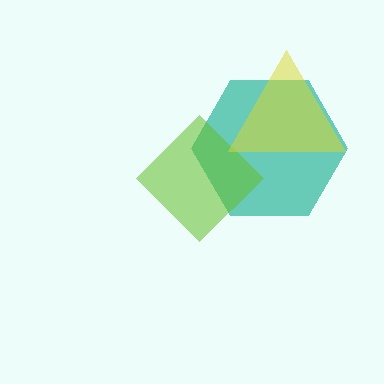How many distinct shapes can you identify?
There are 3 distinct shapes: a teal hexagon, a lime diamond, a yellow triangle.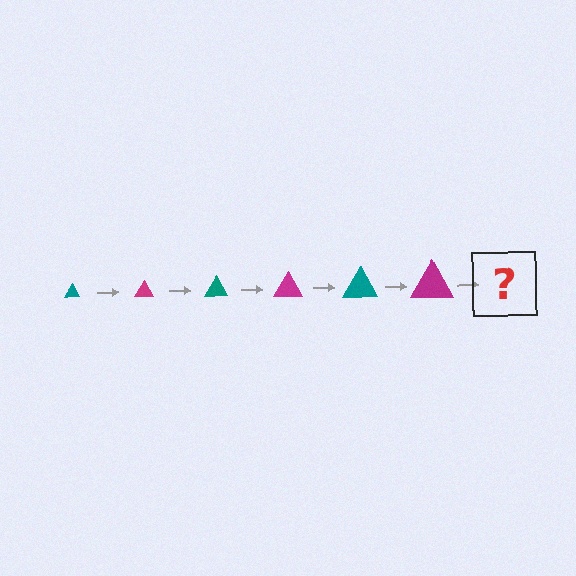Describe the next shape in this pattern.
It should be a teal triangle, larger than the previous one.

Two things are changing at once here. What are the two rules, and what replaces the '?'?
The two rules are that the triangle grows larger each step and the color cycles through teal and magenta. The '?' should be a teal triangle, larger than the previous one.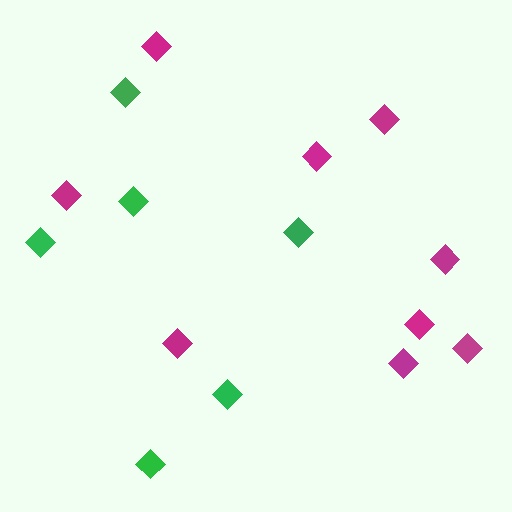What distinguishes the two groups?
There are 2 groups: one group of magenta diamonds (9) and one group of green diamonds (6).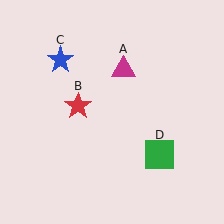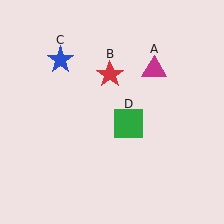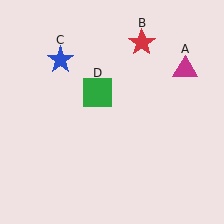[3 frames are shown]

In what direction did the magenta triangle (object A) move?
The magenta triangle (object A) moved right.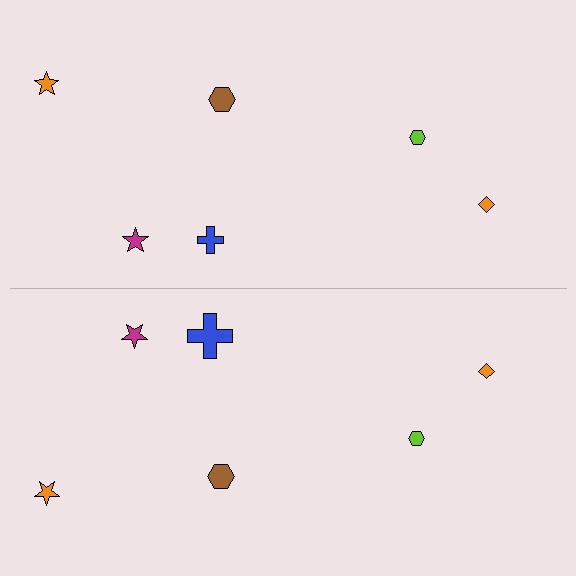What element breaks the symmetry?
The blue cross on the bottom side has a different size than its mirror counterpart.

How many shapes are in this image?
There are 12 shapes in this image.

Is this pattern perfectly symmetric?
No, the pattern is not perfectly symmetric. The blue cross on the bottom side has a different size than its mirror counterpart.